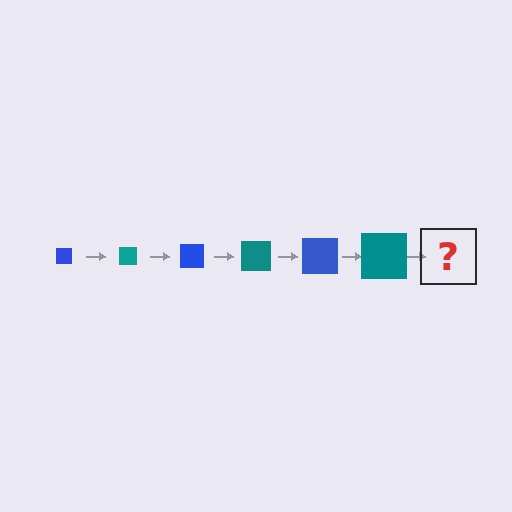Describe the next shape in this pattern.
It should be a blue square, larger than the previous one.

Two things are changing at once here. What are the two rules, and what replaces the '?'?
The two rules are that the square grows larger each step and the color cycles through blue and teal. The '?' should be a blue square, larger than the previous one.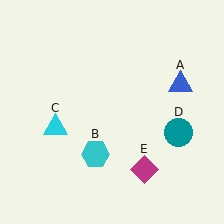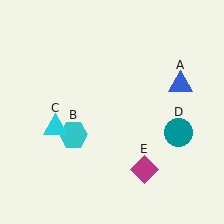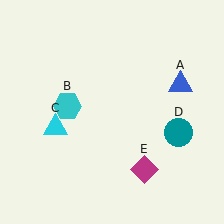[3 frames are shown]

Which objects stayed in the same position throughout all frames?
Blue triangle (object A) and cyan triangle (object C) and teal circle (object D) and magenta diamond (object E) remained stationary.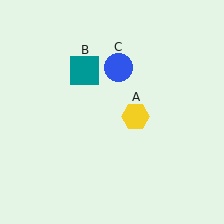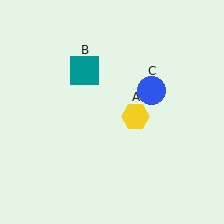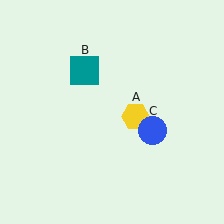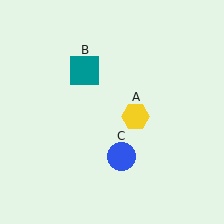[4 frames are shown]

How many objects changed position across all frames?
1 object changed position: blue circle (object C).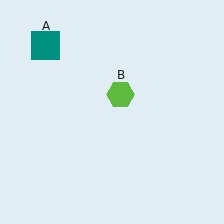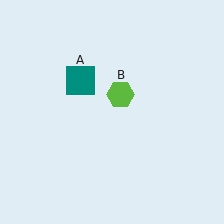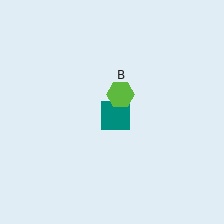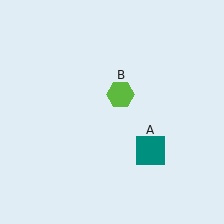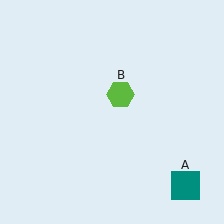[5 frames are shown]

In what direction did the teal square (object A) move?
The teal square (object A) moved down and to the right.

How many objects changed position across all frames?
1 object changed position: teal square (object A).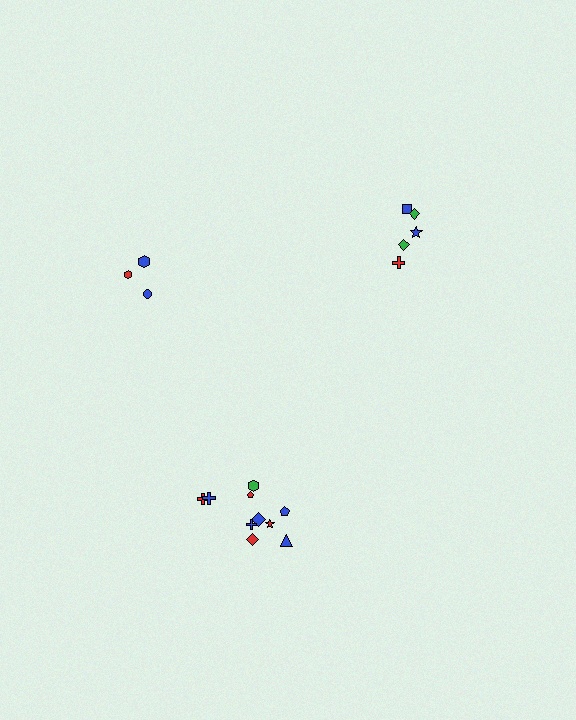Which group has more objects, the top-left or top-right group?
The top-right group.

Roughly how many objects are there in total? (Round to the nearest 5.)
Roughly 20 objects in total.